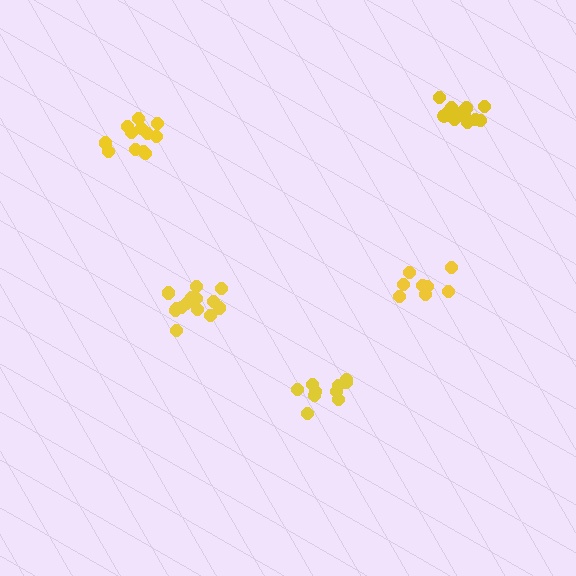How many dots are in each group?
Group 1: 10 dots, Group 2: 8 dots, Group 3: 12 dots, Group 4: 14 dots, Group 5: 13 dots (57 total).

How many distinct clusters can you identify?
There are 5 distinct clusters.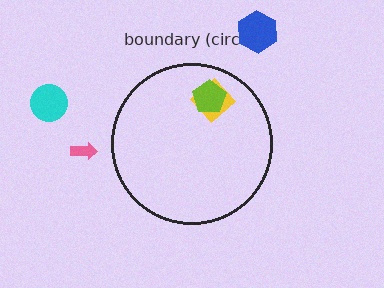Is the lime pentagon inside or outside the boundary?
Inside.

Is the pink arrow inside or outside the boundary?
Outside.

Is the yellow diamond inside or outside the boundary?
Inside.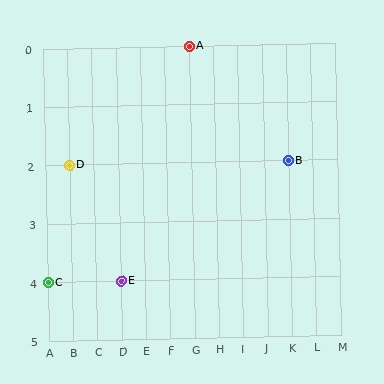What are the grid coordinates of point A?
Point A is at grid coordinates (G, 0).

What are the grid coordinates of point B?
Point B is at grid coordinates (K, 2).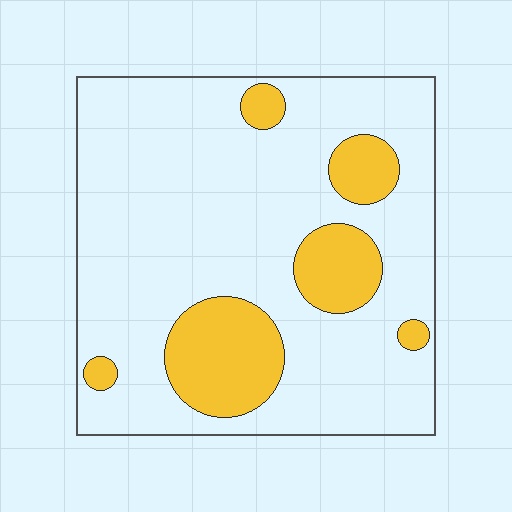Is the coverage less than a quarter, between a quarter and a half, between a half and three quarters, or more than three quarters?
Less than a quarter.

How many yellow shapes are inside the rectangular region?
6.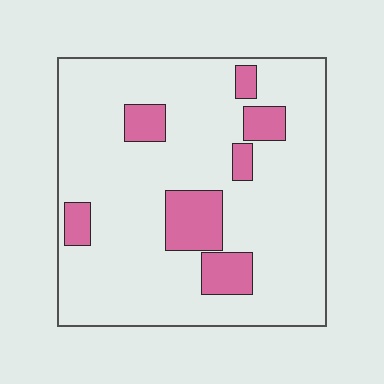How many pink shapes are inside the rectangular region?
7.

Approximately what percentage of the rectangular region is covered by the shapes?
Approximately 15%.